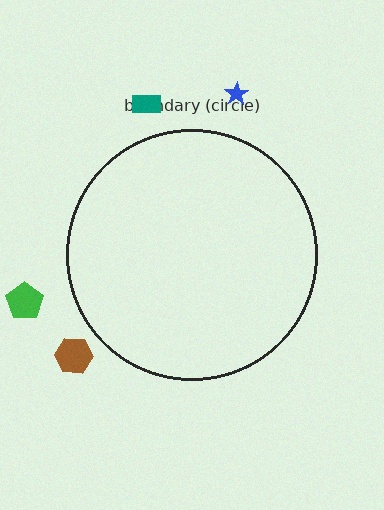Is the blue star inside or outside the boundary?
Outside.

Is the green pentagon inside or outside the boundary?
Outside.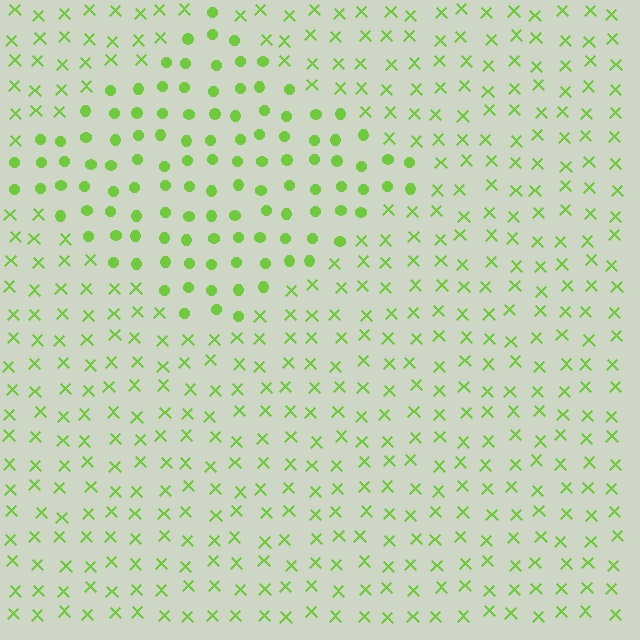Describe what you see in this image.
The image is filled with small lime elements arranged in a uniform grid. A diamond-shaped region contains circles, while the surrounding area contains X marks. The boundary is defined purely by the change in element shape.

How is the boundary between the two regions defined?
The boundary is defined by a change in element shape: circles inside vs. X marks outside. All elements share the same color and spacing.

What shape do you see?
I see a diamond.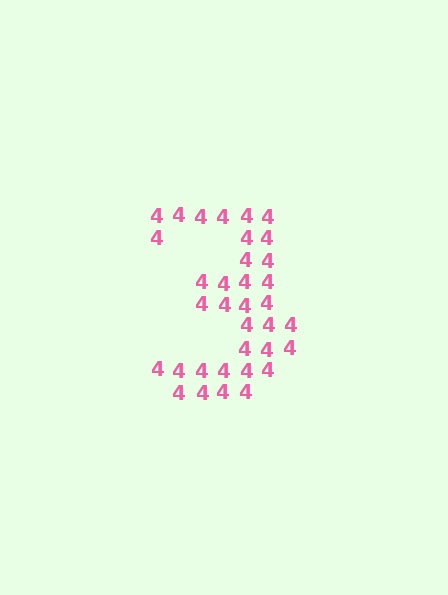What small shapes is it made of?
It is made of small digit 4's.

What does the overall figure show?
The overall figure shows the digit 3.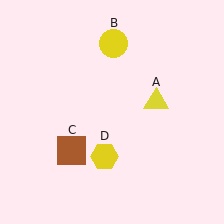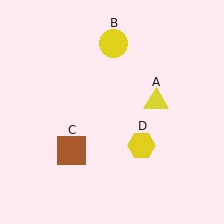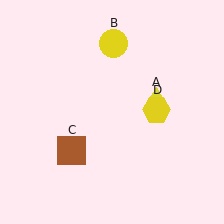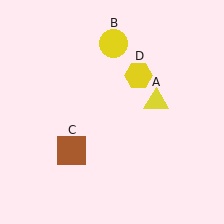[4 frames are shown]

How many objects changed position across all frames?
1 object changed position: yellow hexagon (object D).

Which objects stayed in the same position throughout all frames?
Yellow triangle (object A) and yellow circle (object B) and brown square (object C) remained stationary.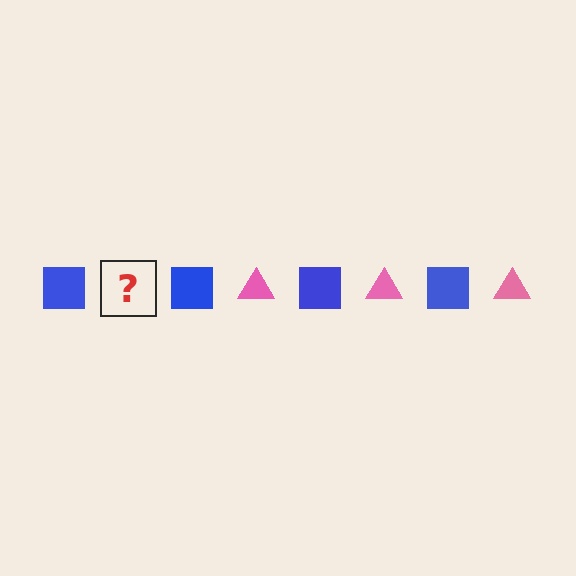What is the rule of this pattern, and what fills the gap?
The rule is that the pattern alternates between blue square and pink triangle. The gap should be filled with a pink triangle.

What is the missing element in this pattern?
The missing element is a pink triangle.